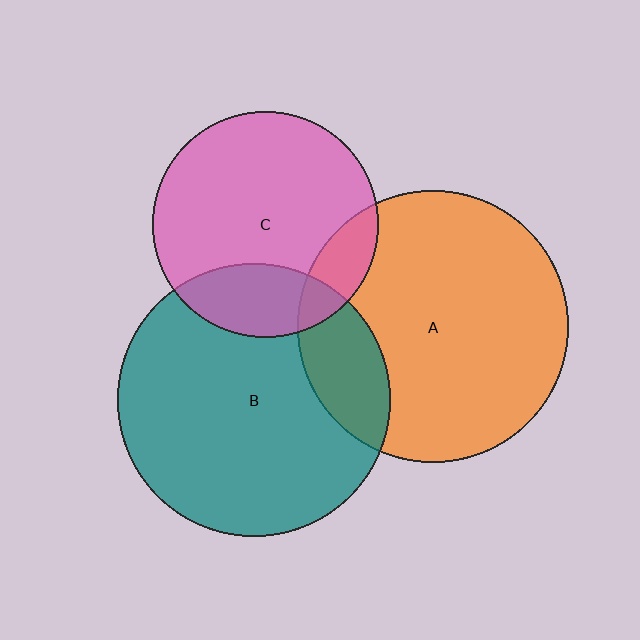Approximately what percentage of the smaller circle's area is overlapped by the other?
Approximately 15%.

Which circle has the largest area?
Circle B (teal).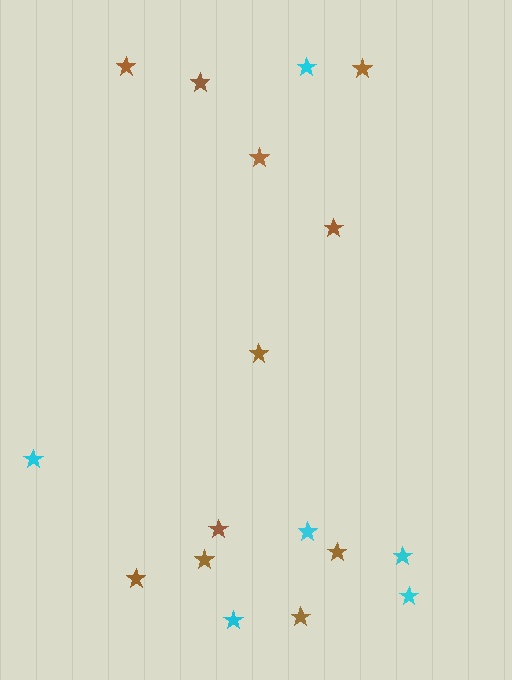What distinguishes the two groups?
There are 2 groups: one group of cyan stars (6) and one group of brown stars (11).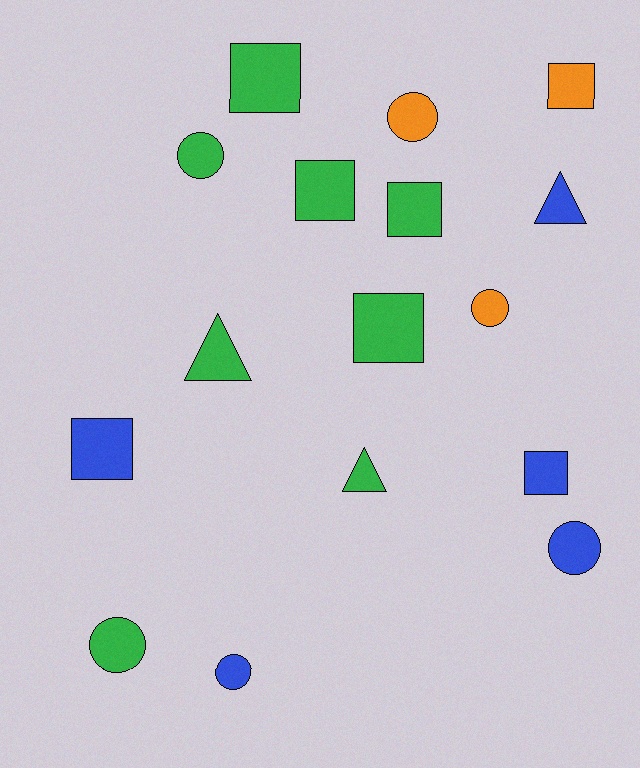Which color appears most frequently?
Green, with 8 objects.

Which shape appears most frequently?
Square, with 7 objects.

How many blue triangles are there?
There is 1 blue triangle.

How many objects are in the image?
There are 16 objects.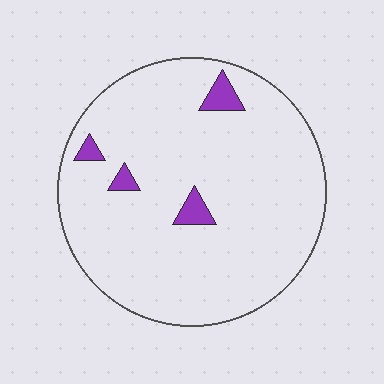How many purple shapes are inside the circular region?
4.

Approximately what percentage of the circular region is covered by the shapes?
Approximately 5%.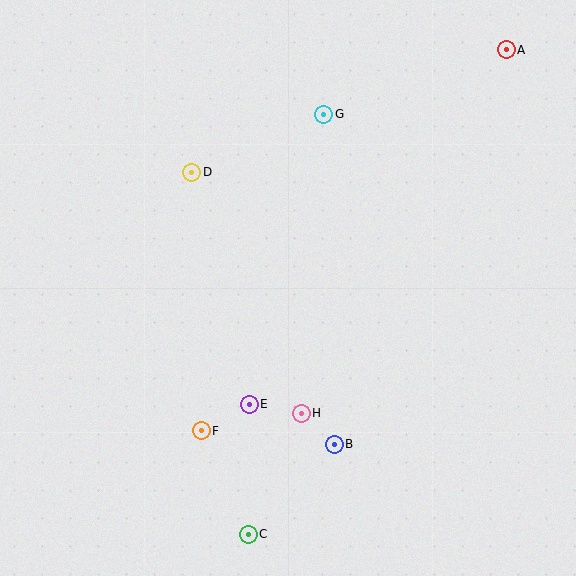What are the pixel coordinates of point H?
Point H is at (301, 413).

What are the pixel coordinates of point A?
Point A is at (506, 50).